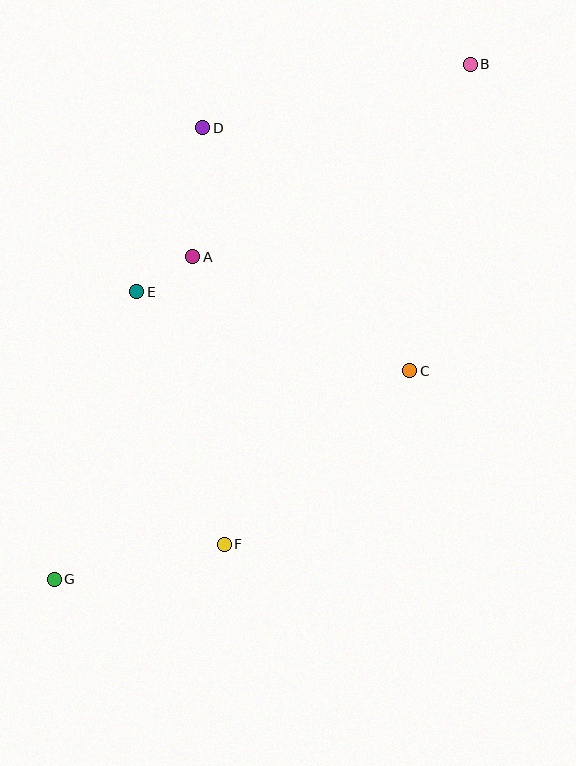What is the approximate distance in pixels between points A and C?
The distance between A and C is approximately 245 pixels.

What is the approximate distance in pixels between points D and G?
The distance between D and G is approximately 475 pixels.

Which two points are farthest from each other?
Points B and G are farthest from each other.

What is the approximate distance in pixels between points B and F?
The distance between B and F is approximately 539 pixels.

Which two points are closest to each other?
Points A and E are closest to each other.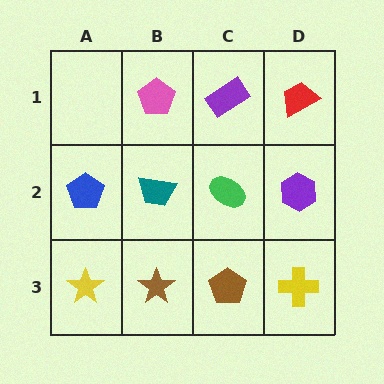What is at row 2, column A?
A blue pentagon.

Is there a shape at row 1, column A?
No, that cell is empty.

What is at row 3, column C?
A brown pentagon.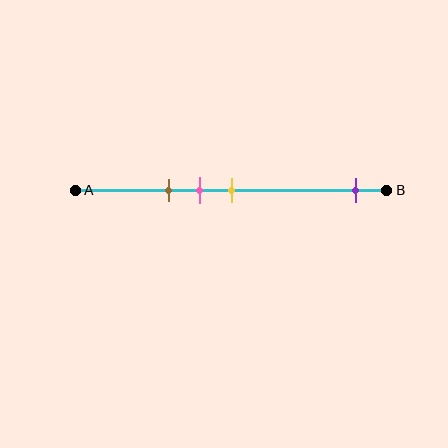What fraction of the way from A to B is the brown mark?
The brown mark is approximately 30% (0.3) of the way from A to B.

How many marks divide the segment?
There are 4 marks dividing the segment.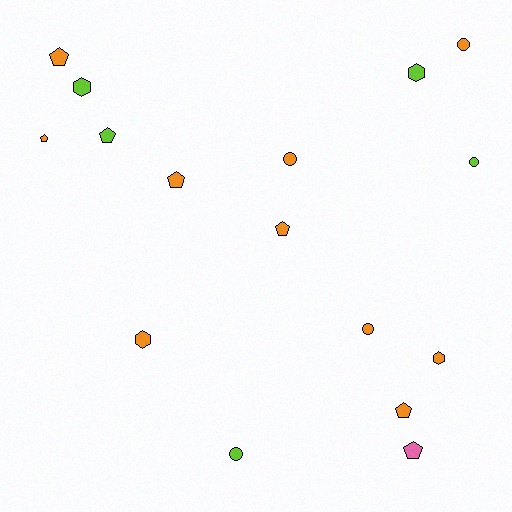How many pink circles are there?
There are no pink circles.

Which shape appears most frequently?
Pentagon, with 7 objects.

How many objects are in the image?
There are 16 objects.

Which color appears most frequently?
Orange, with 10 objects.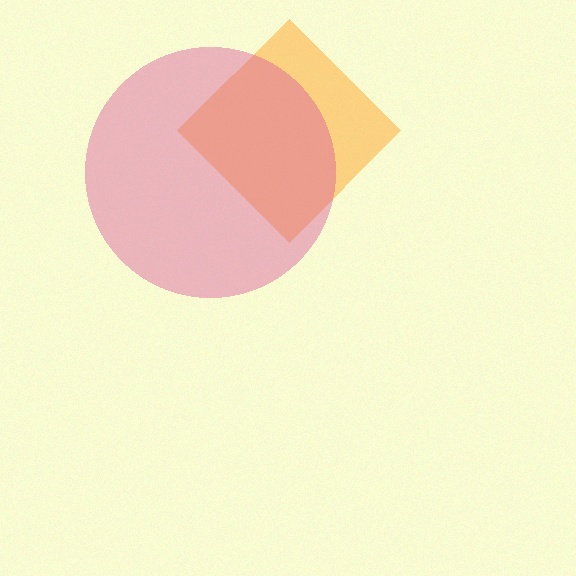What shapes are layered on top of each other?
The layered shapes are: an orange diamond, a pink circle.